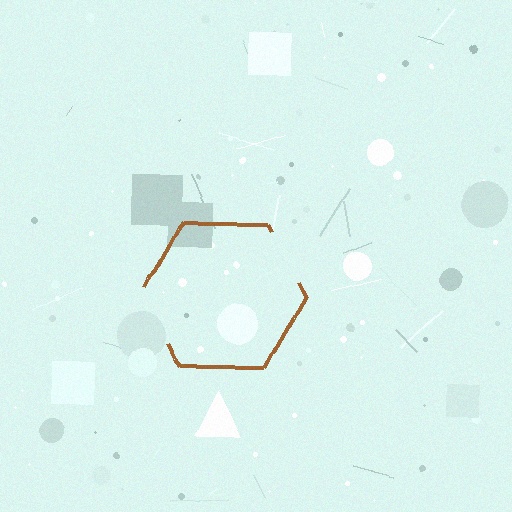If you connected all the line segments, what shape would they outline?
They would outline a hexagon.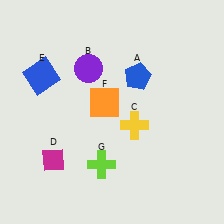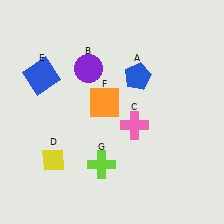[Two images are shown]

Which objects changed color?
C changed from yellow to pink. D changed from magenta to yellow.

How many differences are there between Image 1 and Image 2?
There are 2 differences between the two images.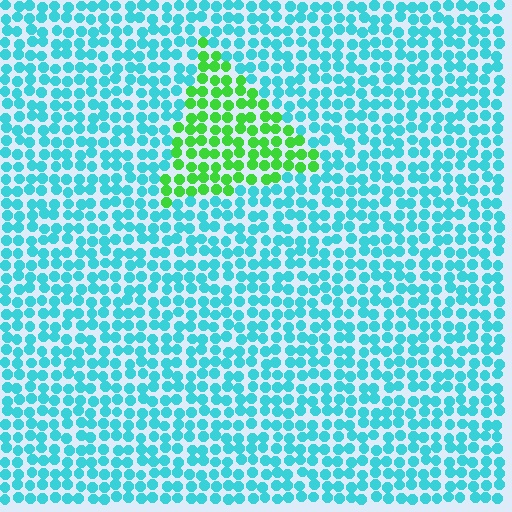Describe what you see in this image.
The image is filled with small cyan elements in a uniform arrangement. A triangle-shaped region is visible where the elements are tinted to a slightly different hue, forming a subtle color boundary.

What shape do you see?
I see a triangle.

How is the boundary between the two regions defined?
The boundary is defined purely by a slight shift in hue (about 63 degrees). Spacing, size, and orientation are identical on both sides.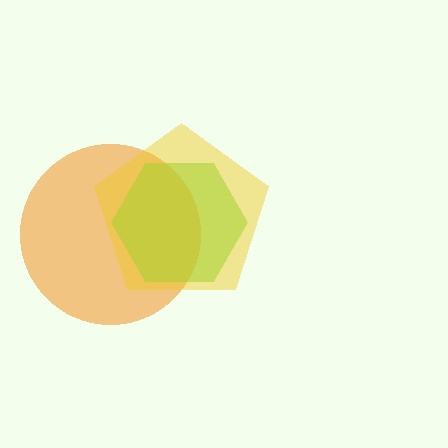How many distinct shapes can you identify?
There are 3 distinct shapes: an orange circle, a lime hexagon, a yellow pentagon.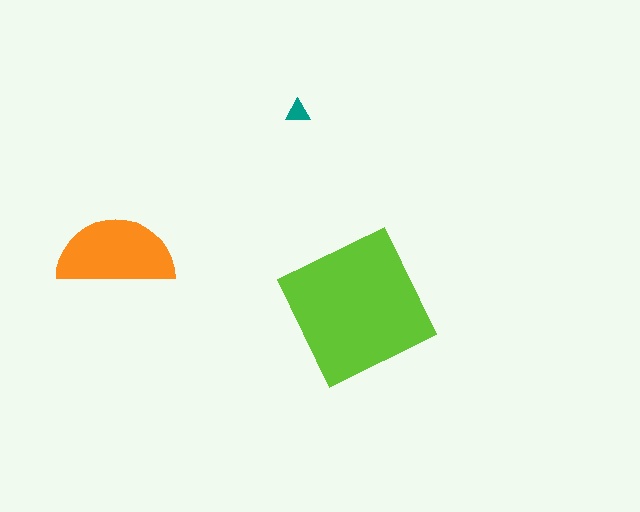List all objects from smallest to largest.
The teal triangle, the orange semicircle, the lime square.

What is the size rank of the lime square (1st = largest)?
1st.